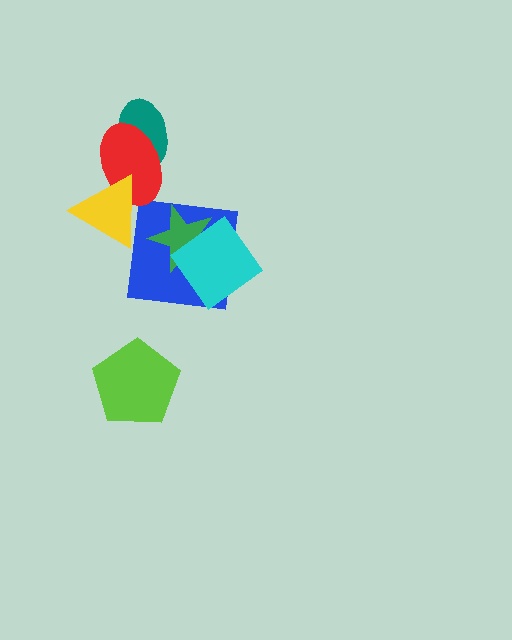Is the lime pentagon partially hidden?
No, no other shape covers it.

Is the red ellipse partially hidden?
Yes, it is partially covered by another shape.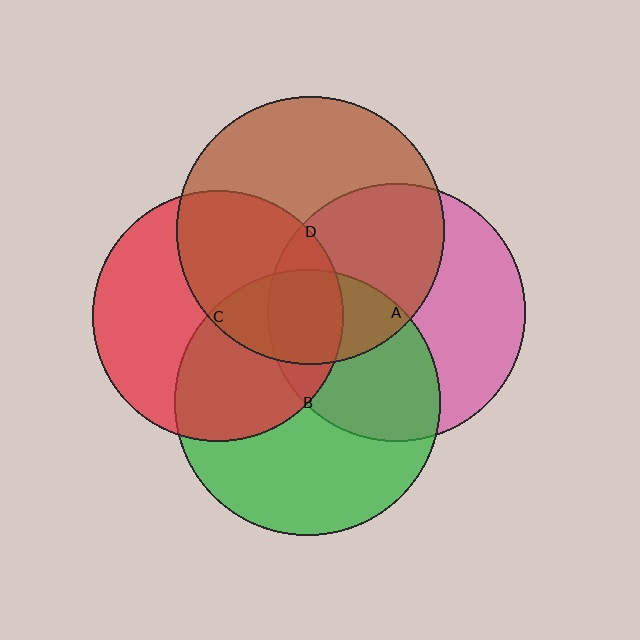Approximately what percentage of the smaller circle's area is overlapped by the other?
Approximately 40%.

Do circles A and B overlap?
Yes.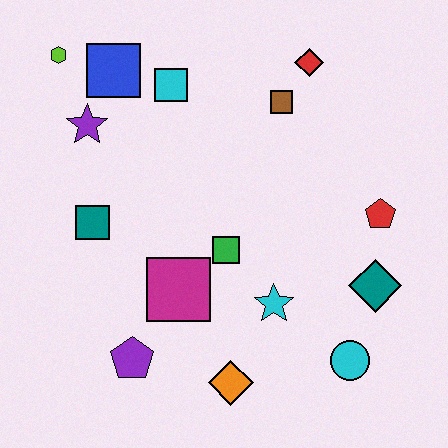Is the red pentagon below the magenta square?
No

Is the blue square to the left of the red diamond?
Yes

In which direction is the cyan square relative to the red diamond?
The cyan square is to the left of the red diamond.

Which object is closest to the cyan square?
The blue square is closest to the cyan square.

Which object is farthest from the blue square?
The cyan circle is farthest from the blue square.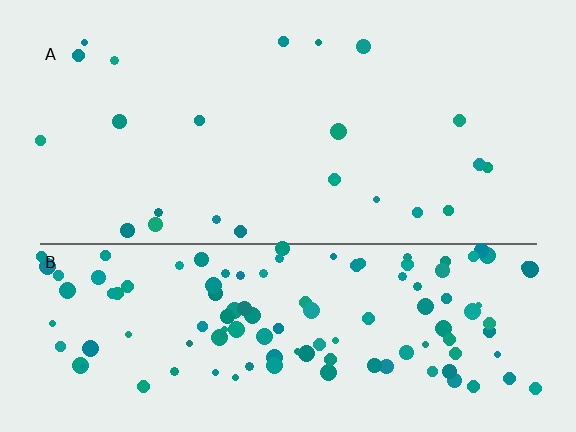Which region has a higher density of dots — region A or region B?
B (the bottom).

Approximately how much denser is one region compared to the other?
Approximately 5.4× — region B over region A.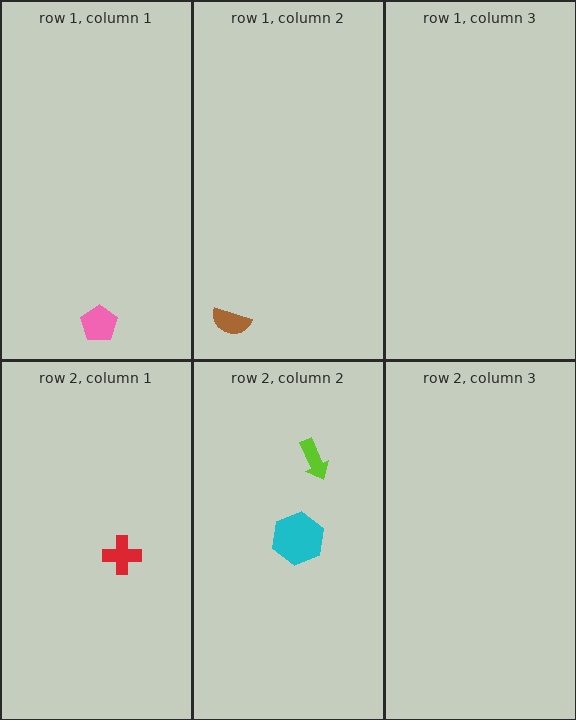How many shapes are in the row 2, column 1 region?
1.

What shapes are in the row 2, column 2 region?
The lime arrow, the cyan hexagon.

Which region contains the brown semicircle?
The row 1, column 2 region.